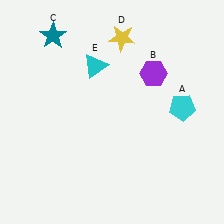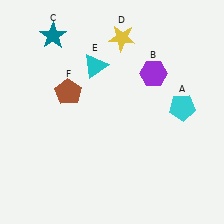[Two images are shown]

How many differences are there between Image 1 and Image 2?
There is 1 difference between the two images.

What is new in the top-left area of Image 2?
A brown pentagon (F) was added in the top-left area of Image 2.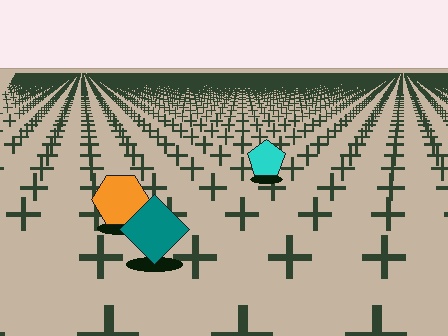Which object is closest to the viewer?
The teal diamond is closest. The texture marks near it are larger and more spread out.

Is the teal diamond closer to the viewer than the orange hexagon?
Yes. The teal diamond is closer — you can tell from the texture gradient: the ground texture is coarser near it.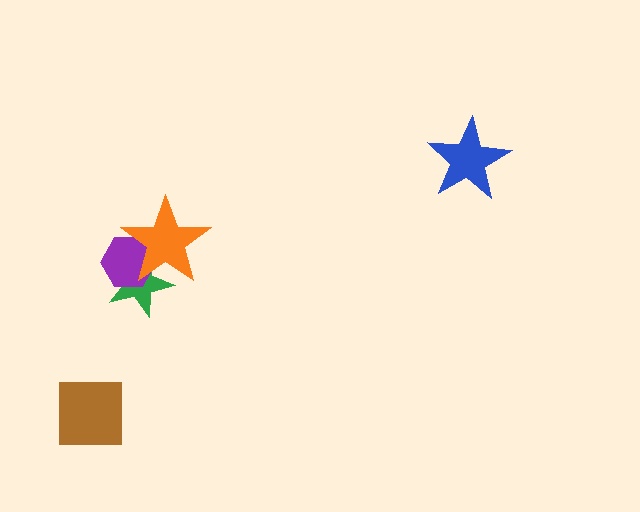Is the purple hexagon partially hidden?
Yes, it is partially covered by another shape.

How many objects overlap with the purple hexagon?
2 objects overlap with the purple hexagon.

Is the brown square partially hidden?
No, no other shape covers it.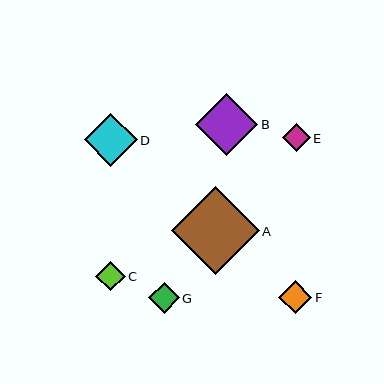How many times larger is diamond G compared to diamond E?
Diamond G is approximately 1.1 times the size of diamond E.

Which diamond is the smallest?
Diamond E is the smallest with a size of approximately 28 pixels.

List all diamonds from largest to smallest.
From largest to smallest: A, B, D, F, G, C, E.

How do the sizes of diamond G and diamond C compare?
Diamond G and diamond C are approximately the same size.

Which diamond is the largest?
Diamond A is the largest with a size of approximately 88 pixels.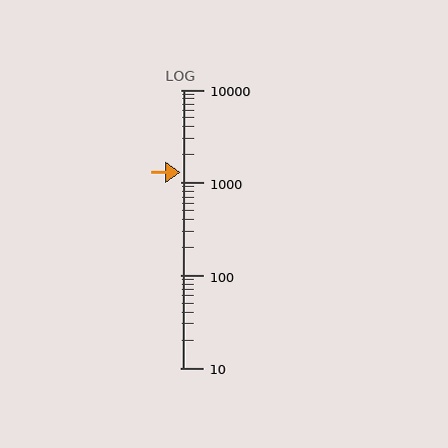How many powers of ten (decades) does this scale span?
The scale spans 3 decades, from 10 to 10000.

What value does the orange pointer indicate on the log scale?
The pointer indicates approximately 1300.